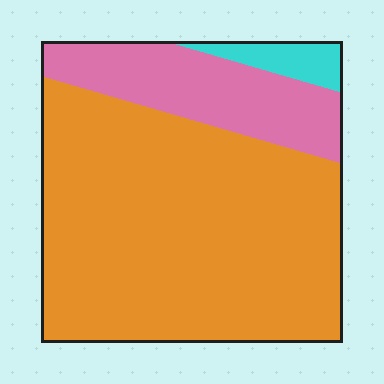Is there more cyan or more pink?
Pink.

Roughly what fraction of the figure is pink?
Pink covers roughly 20% of the figure.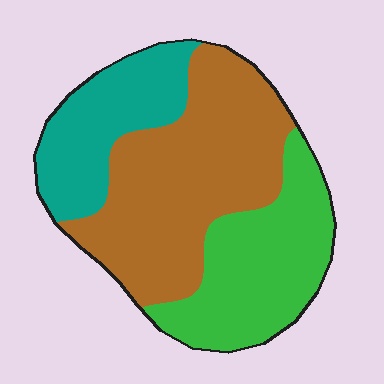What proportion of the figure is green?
Green takes up between a sixth and a third of the figure.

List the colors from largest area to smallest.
From largest to smallest: brown, green, teal.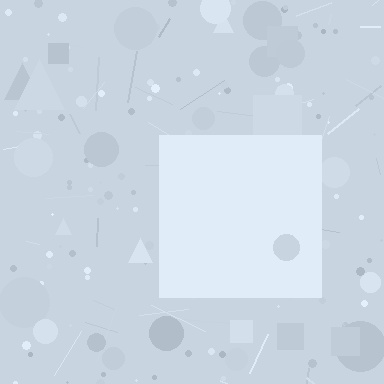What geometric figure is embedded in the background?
A square is embedded in the background.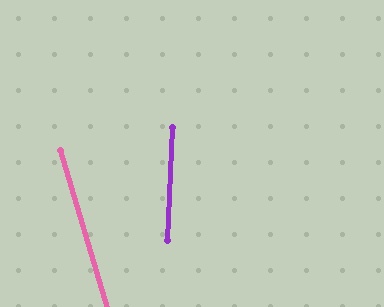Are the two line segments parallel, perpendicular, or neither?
Neither parallel nor perpendicular — they differ by about 19°.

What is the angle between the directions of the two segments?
Approximately 19 degrees.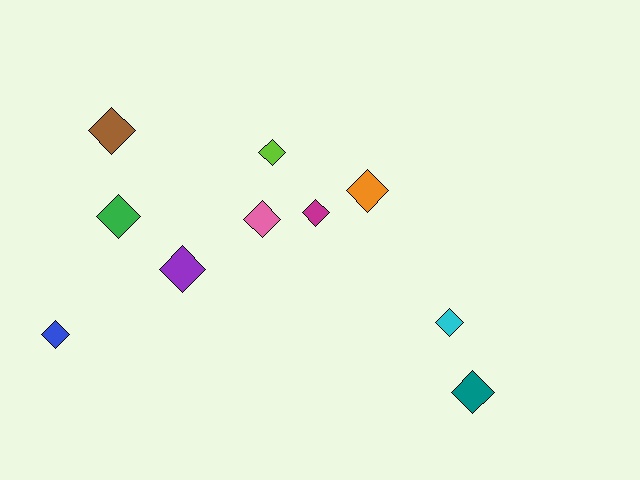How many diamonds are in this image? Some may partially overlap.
There are 10 diamonds.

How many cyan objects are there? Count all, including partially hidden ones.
There is 1 cyan object.